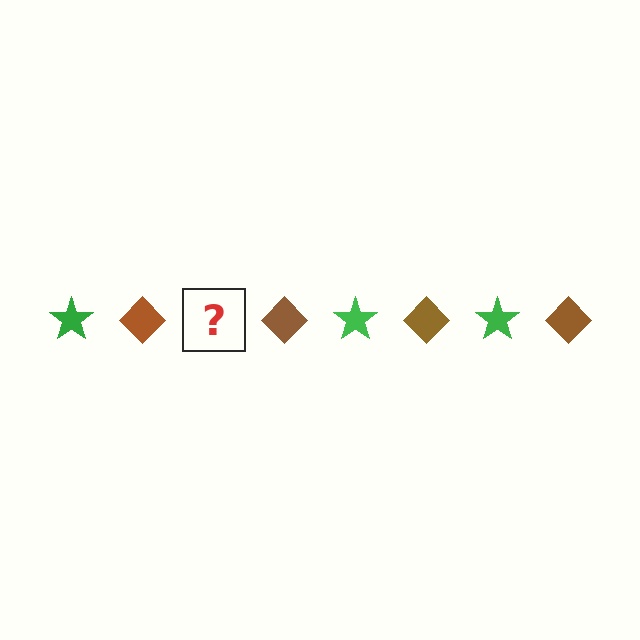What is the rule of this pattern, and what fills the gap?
The rule is that the pattern alternates between green star and brown diamond. The gap should be filled with a green star.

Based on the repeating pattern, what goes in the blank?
The blank should be a green star.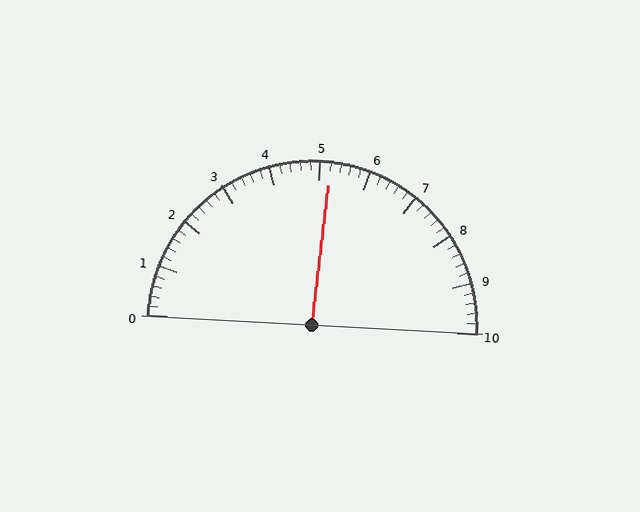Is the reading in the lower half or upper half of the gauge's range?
The reading is in the upper half of the range (0 to 10).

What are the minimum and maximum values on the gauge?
The gauge ranges from 0 to 10.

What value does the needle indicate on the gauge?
The needle indicates approximately 5.2.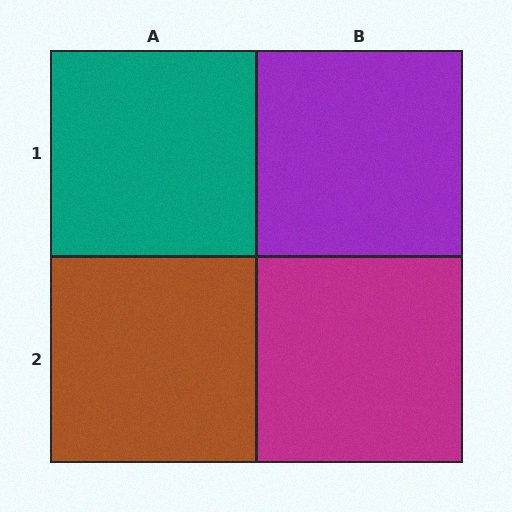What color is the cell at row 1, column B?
Purple.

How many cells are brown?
1 cell is brown.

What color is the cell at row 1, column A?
Teal.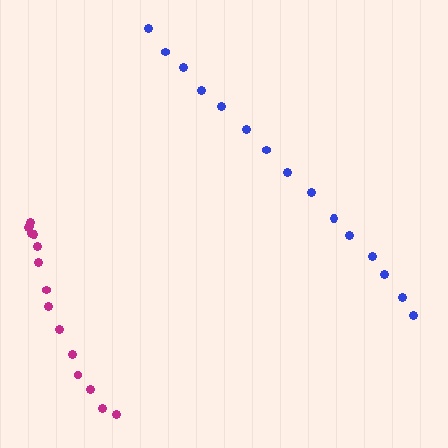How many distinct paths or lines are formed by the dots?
There are 2 distinct paths.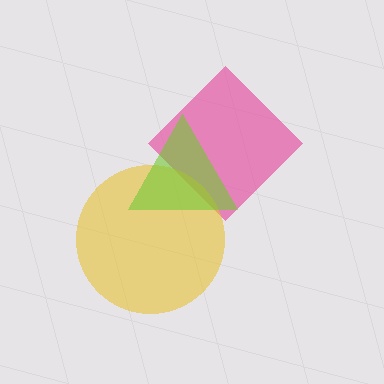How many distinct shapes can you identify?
There are 3 distinct shapes: a pink diamond, a yellow circle, a lime triangle.